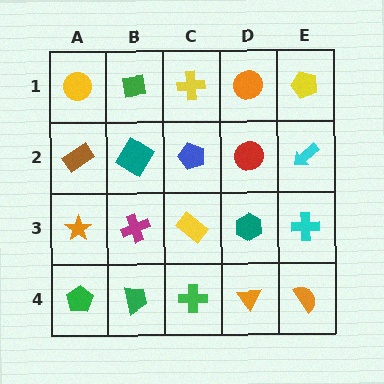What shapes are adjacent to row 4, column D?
A teal hexagon (row 3, column D), a green cross (row 4, column C), an orange semicircle (row 4, column E).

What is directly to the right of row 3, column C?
A teal hexagon.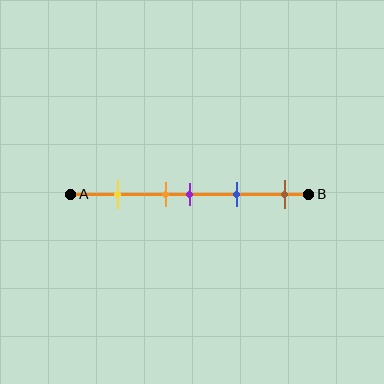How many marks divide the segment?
There are 5 marks dividing the segment.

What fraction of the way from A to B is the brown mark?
The brown mark is approximately 90% (0.9) of the way from A to B.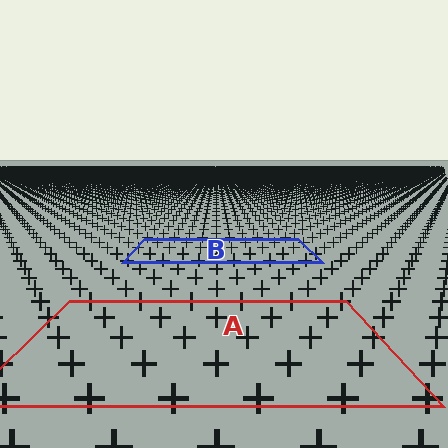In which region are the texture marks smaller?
The texture marks are smaller in region B, because it is farther away.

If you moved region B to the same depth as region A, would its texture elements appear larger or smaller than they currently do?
They would appear larger. At a closer depth, the same texture elements are projected at a bigger on-screen size.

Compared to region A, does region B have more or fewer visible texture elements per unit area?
Region B has more texture elements per unit area — they are packed more densely because it is farther away.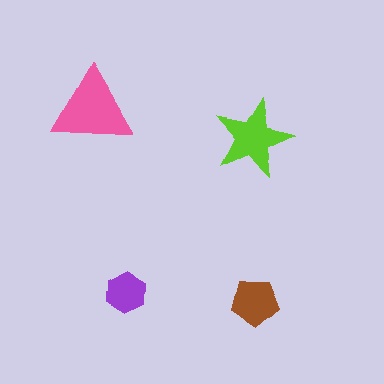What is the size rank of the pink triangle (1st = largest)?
1st.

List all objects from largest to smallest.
The pink triangle, the lime star, the brown pentagon, the purple hexagon.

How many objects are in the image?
There are 4 objects in the image.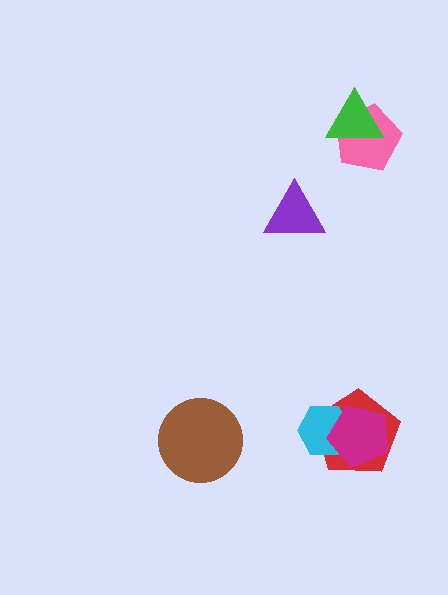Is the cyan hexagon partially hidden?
Yes, it is partially covered by another shape.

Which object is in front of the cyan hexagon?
The magenta pentagon is in front of the cyan hexagon.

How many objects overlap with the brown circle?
0 objects overlap with the brown circle.